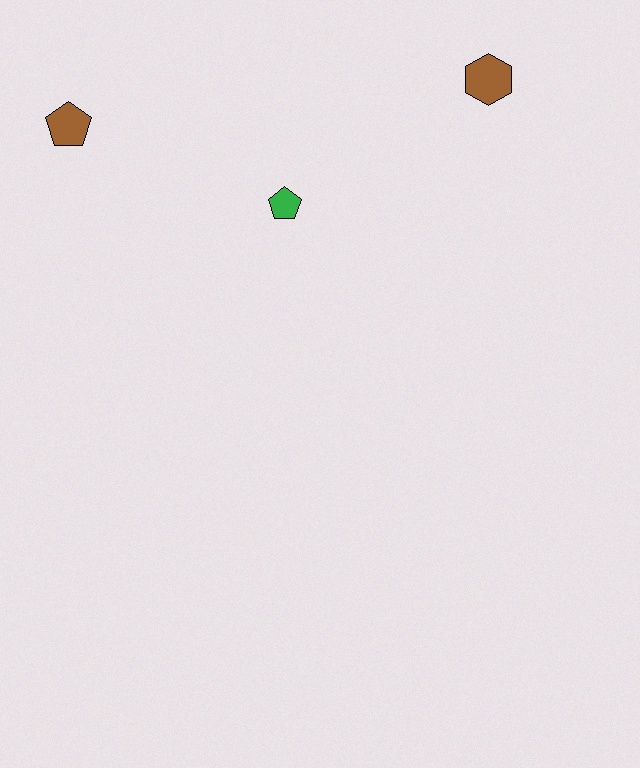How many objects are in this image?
There are 3 objects.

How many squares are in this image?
There are no squares.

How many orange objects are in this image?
There are no orange objects.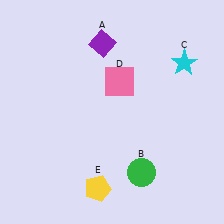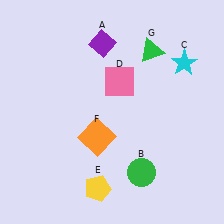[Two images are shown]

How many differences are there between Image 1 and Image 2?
There are 2 differences between the two images.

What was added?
An orange square (F), a green triangle (G) were added in Image 2.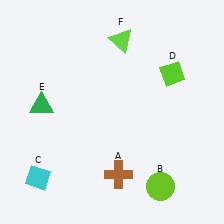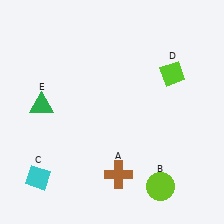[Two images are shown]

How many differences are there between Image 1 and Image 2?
There is 1 difference between the two images.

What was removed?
The lime triangle (F) was removed in Image 2.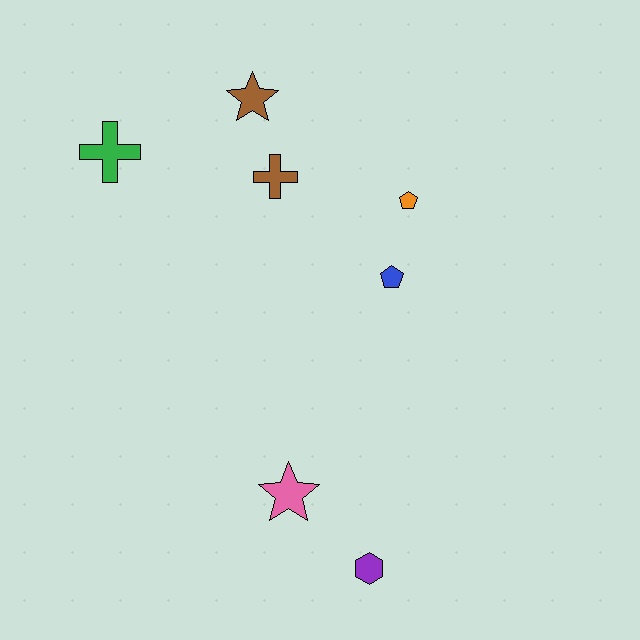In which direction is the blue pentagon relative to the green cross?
The blue pentagon is to the right of the green cross.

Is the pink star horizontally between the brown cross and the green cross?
No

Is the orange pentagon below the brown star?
Yes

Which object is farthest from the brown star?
The purple hexagon is farthest from the brown star.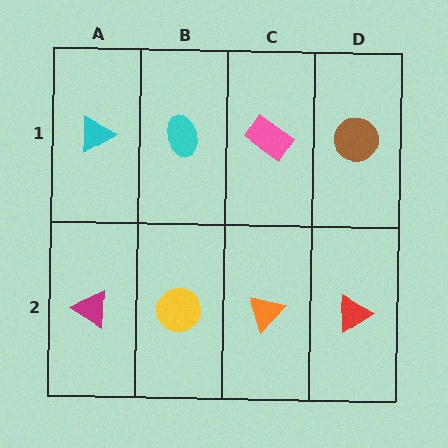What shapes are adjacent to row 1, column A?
A magenta triangle (row 2, column A), a cyan ellipse (row 1, column B).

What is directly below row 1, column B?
A yellow circle.